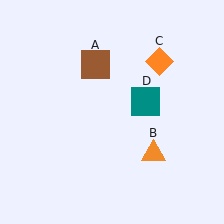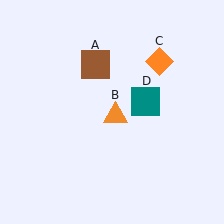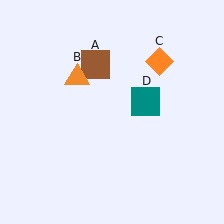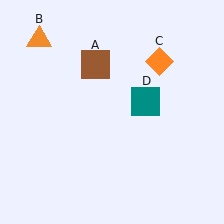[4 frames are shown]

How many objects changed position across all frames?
1 object changed position: orange triangle (object B).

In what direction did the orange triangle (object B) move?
The orange triangle (object B) moved up and to the left.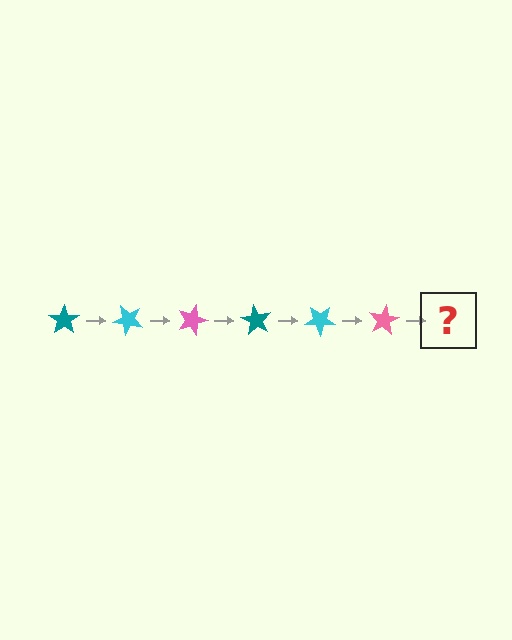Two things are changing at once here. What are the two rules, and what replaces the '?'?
The two rules are that it rotates 45 degrees each step and the color cycles through teal, cyan, and pink. The '?' should be a teal star, rotated 270 degrees from the start.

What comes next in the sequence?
The next element should be a teal star, rotated 270 degrees from the start.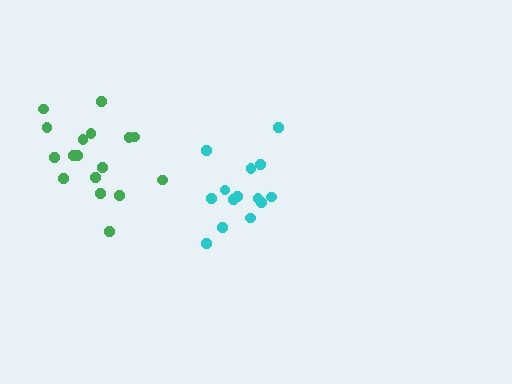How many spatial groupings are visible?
There are 2 spatial groupings.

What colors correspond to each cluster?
The clusters are colored: green, cyan.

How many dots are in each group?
Group 1: 17 dots, Group 2: 14 dots (31 total).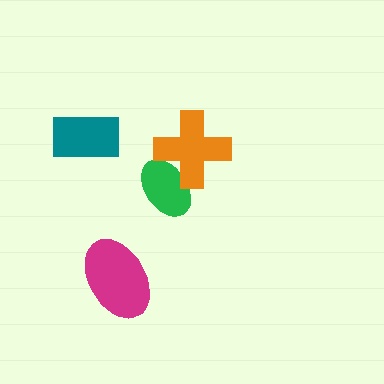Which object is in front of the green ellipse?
The orange cross is in front of the green ellipse.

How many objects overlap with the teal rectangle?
0 objects overlap with the teal rectangle.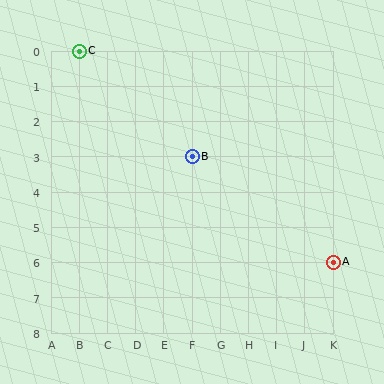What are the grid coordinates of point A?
Point A is at grid coordinates (K, 6).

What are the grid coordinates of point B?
Point B is at grid coordinates (F, 3).